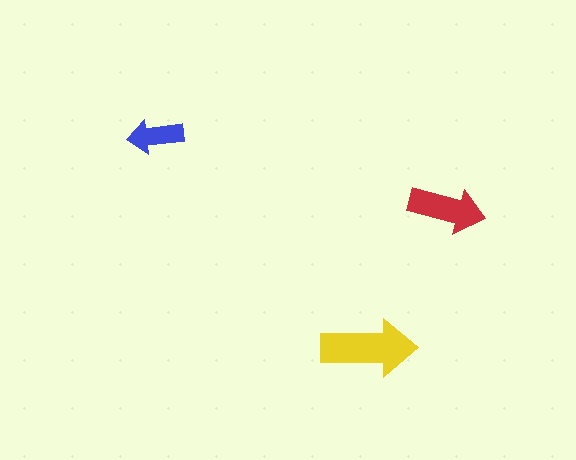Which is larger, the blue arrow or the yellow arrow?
The yellow one.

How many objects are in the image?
There are 3 objects in the image.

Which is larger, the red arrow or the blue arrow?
The red one.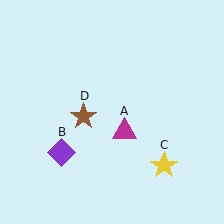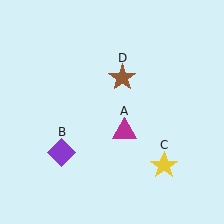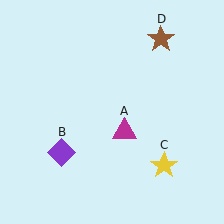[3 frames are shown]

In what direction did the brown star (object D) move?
The brown star (object D) moved up and to the right.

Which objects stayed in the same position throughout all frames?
Magenta triangle (object A) and purple diamond (object B) and yellow star (object C) remained stationary.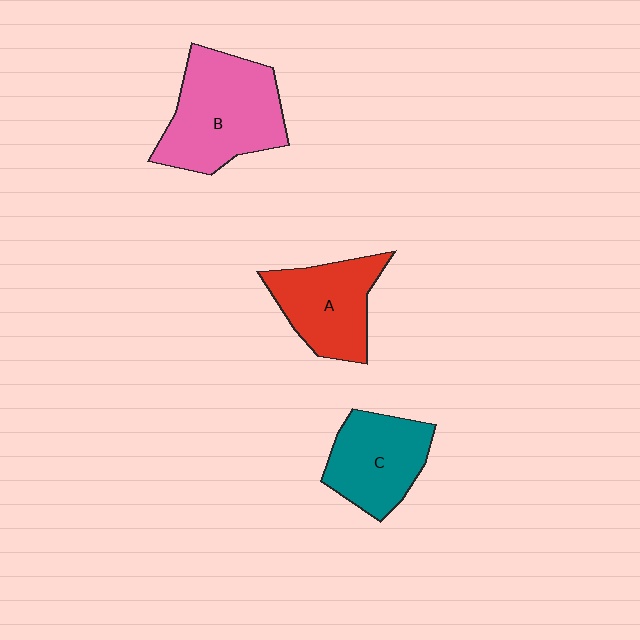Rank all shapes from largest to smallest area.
From largest to smallest: B (pink), A (red), C (teal).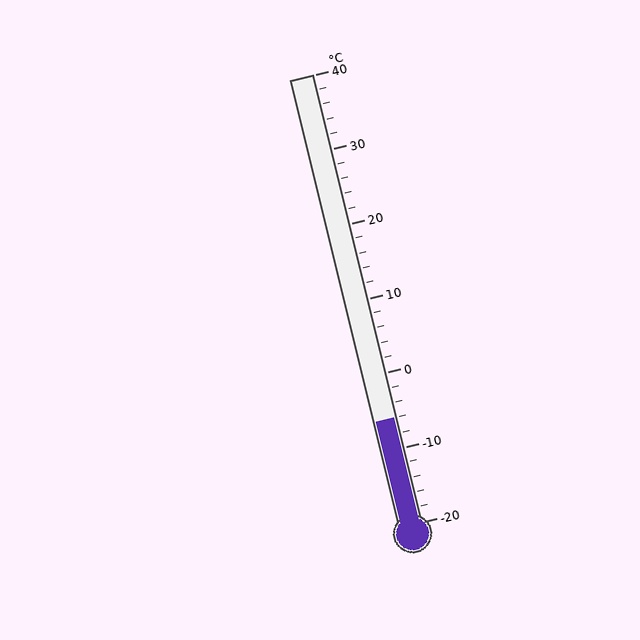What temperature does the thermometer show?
The thermometer shows approximately -6°C.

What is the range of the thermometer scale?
The thermometer scale ranges from -20°C to 40°C.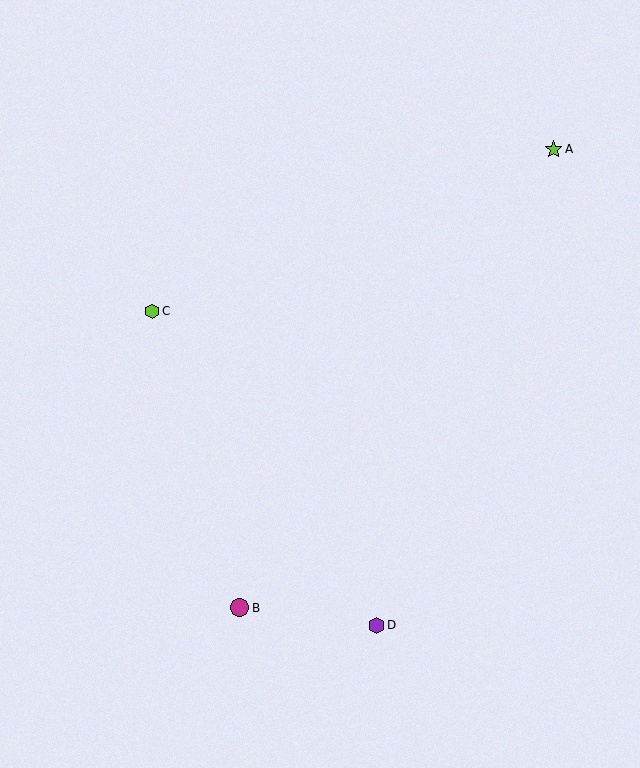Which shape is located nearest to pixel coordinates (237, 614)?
The magenta circle (labeled B) at (240, 608) is nearest to that location.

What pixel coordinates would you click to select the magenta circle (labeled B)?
Click at (240, 608) to select the magenta circle B.